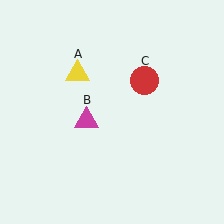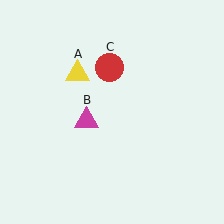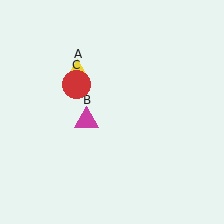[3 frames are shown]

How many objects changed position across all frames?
1 object changed position: red circle (object C).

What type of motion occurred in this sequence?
The red circle (object C) rotated counterclockwise around the center of the scene.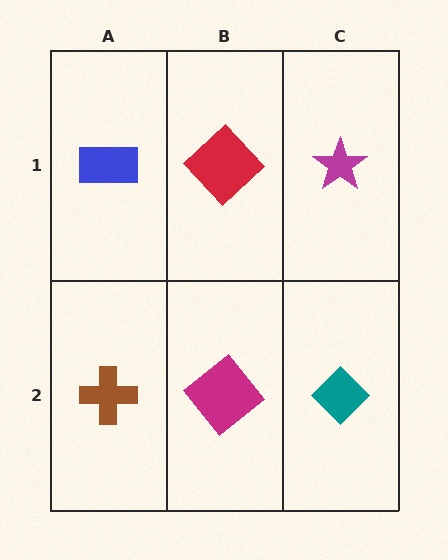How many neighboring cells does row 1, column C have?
2.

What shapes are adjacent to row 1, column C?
A teal diamond (row 2, column C), a red diamond (row 1, column B).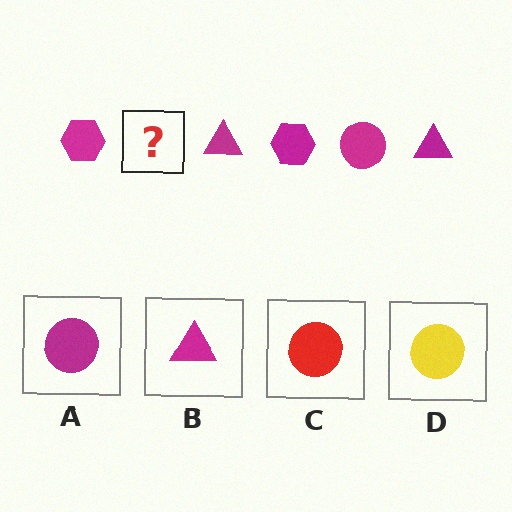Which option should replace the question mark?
Option A.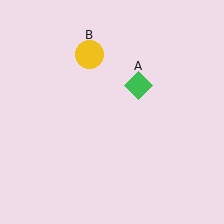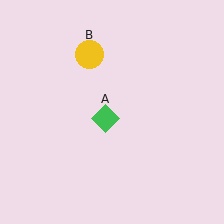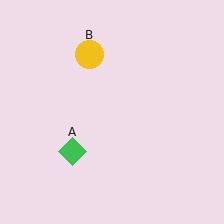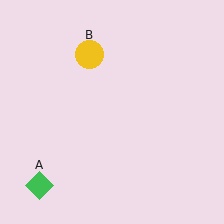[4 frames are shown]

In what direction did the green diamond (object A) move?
The green diamond (object A) moved down and to the left.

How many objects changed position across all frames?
1 object changed position: green diamond (object A).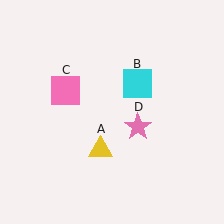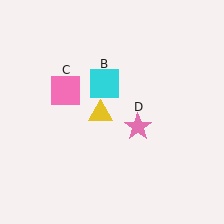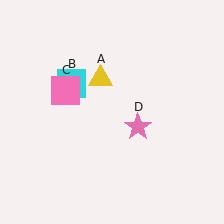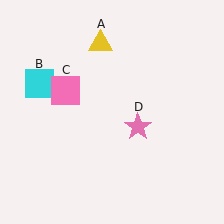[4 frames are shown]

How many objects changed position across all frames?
2 objects changed position: yellow triangle (object A), cyan square (object B).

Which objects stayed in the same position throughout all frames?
Pink square (object C) and pink star (object D) remained stationary.